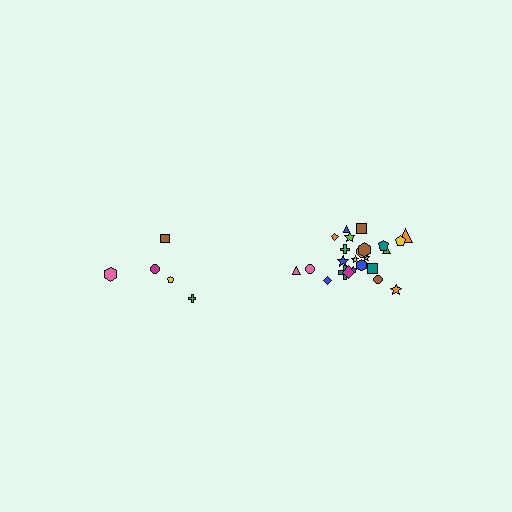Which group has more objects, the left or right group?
The right group.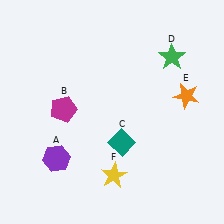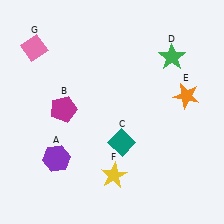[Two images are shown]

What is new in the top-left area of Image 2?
A pink diamond (G) was added in the top-left area of Image 2.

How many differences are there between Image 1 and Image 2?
There is 1 difference between the two images.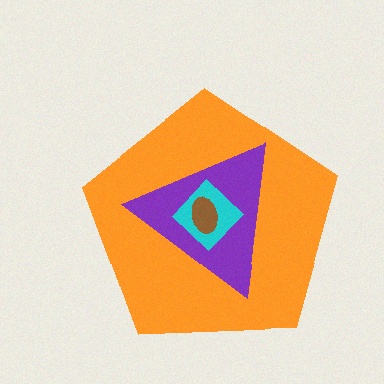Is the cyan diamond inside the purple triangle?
Yes.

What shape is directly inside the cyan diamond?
The brown ellipse.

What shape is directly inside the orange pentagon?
The purple triangle.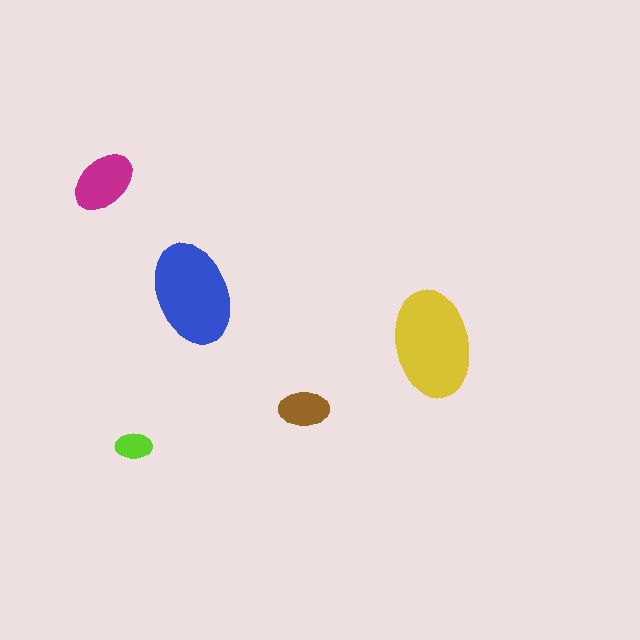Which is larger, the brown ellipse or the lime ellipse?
The brown one.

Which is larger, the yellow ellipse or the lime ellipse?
The yellow one.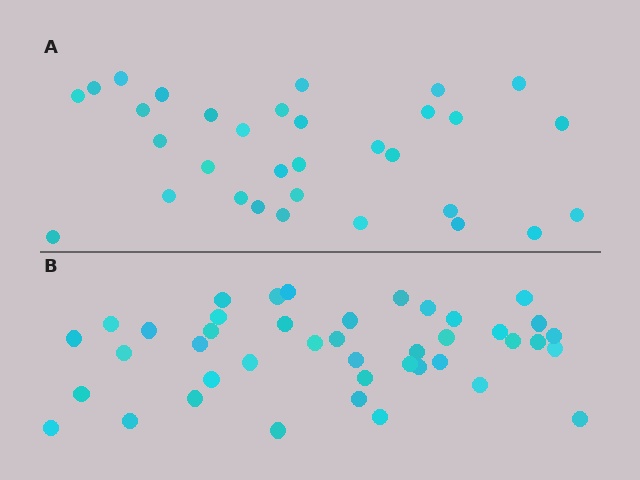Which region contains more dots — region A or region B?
Region B (the bottom region) has more dots.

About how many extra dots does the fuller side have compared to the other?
Region B has roughly 10 or so more dots than region A.